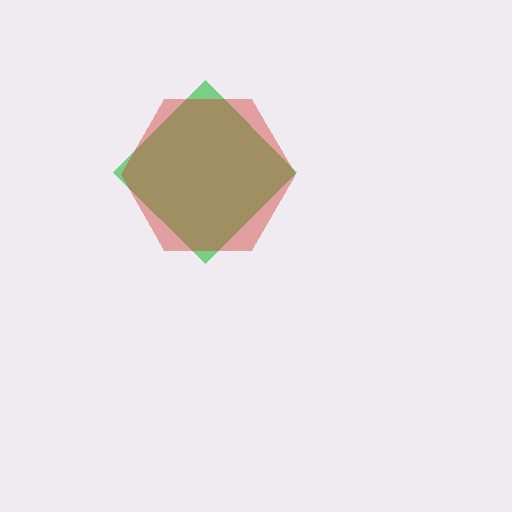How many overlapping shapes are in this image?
There are 2 overlapping shapes in the image.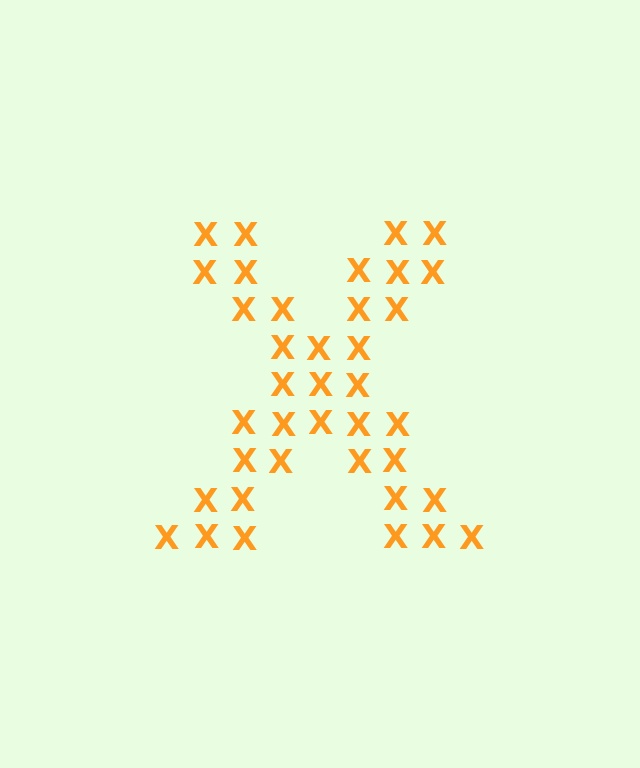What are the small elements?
The small elements are letter X's.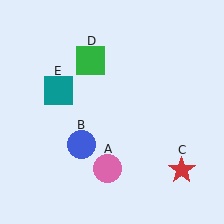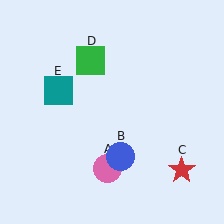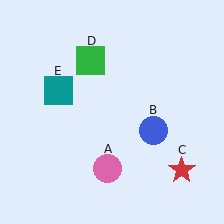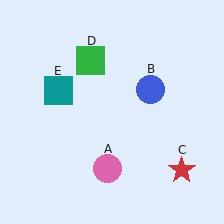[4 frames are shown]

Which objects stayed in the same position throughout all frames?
Pink circle (object A) and red star (object C) and green square (object D) and teal square (object E) remained stationary.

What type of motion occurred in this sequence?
The blue circle (object B) rotated counterclockwise around the center of the scene.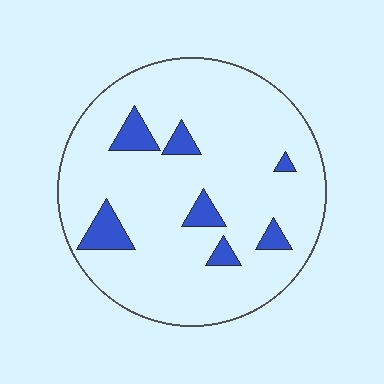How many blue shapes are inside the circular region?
7.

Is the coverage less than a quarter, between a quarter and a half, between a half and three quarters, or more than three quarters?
Less than a quarter.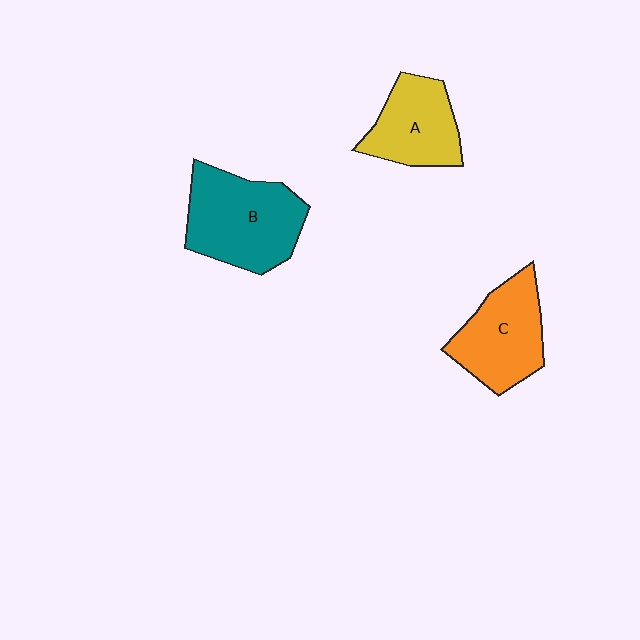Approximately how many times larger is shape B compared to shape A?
Approximately 1.4 times.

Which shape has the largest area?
Shape B (teal).